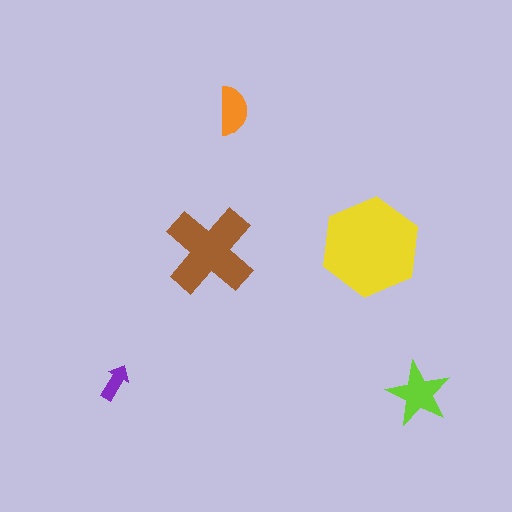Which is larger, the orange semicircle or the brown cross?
The brown cross.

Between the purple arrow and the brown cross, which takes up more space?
The brown cross.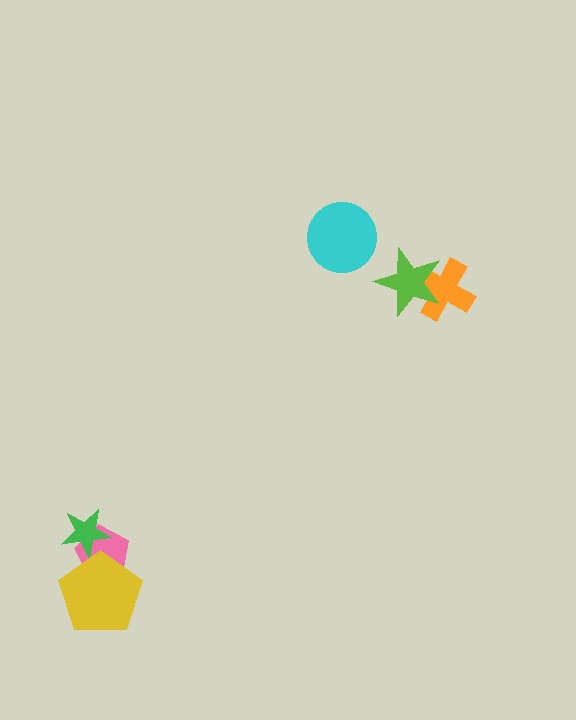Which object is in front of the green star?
The yellow pentagon is in front of the green star.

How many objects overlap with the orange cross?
1 object overlaps with the orange cross.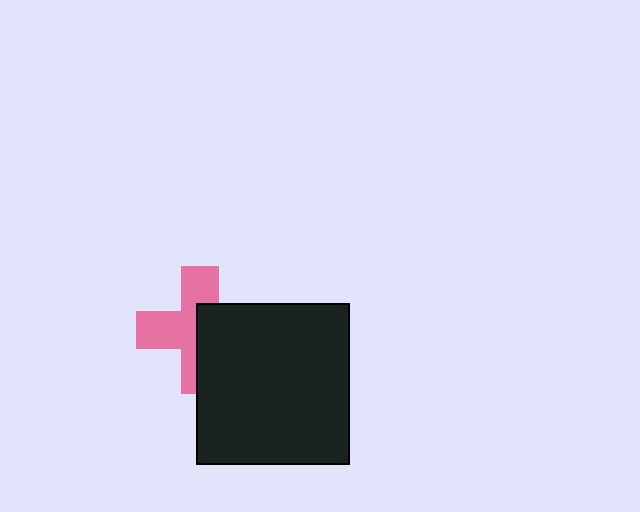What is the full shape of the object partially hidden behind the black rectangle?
The partially hidden object is a pink cross.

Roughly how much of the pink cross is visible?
About half of it is visible (roughly 54%).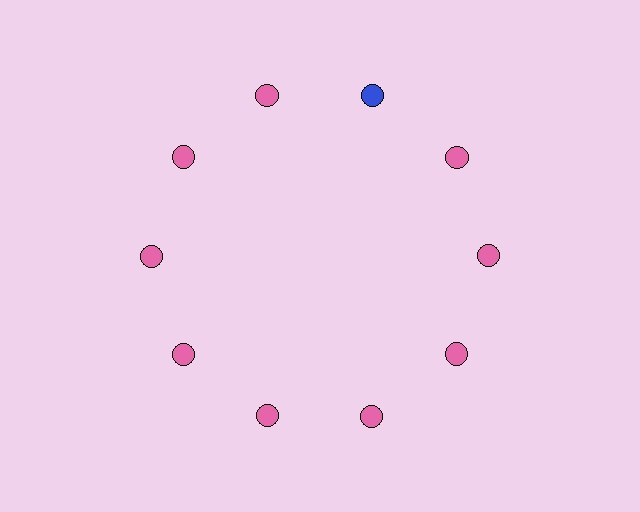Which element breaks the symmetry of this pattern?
The blue circle at roughly the 1 o'clock position breaks the symmetry. All other shapes are pink circles.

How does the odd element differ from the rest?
It has a different color: blue instead of pink.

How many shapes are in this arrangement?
There are 10 shapes arranged in a ring pattern.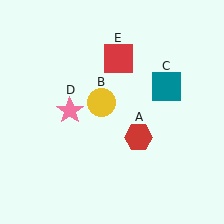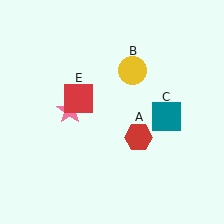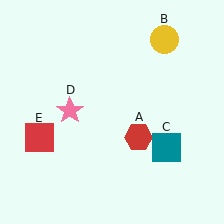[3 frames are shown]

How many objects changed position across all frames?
3 objects changed position: yellow circle (object B), teal square (object C), red square (object E).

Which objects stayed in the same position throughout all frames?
Red hexagon (object A) and pink star (object D) remained stationary.